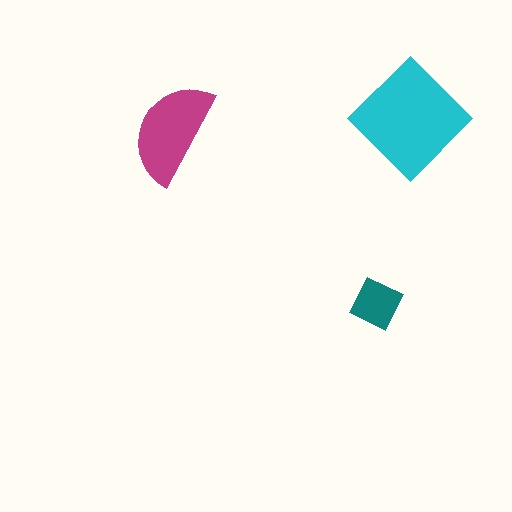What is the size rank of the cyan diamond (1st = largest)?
1st.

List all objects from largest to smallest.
The cyan diamond, the magenta semicircle, the teal square.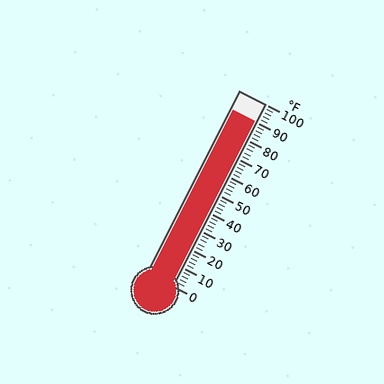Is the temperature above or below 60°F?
The temperature is above 60°F.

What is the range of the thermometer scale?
The thermometer scale ranges from 0°F to 100°F.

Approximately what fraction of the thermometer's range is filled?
The thermometer is filled to approximately 90% of its range.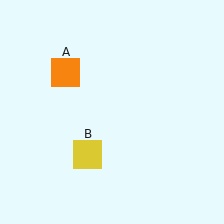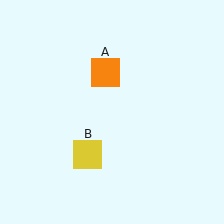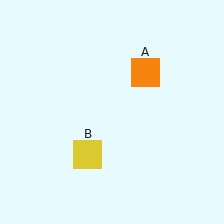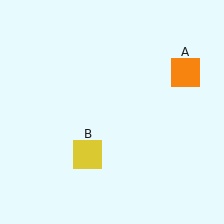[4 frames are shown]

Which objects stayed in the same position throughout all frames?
Yellow square (object B) remained stationary.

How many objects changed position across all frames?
1 object changed position: orange square (object A).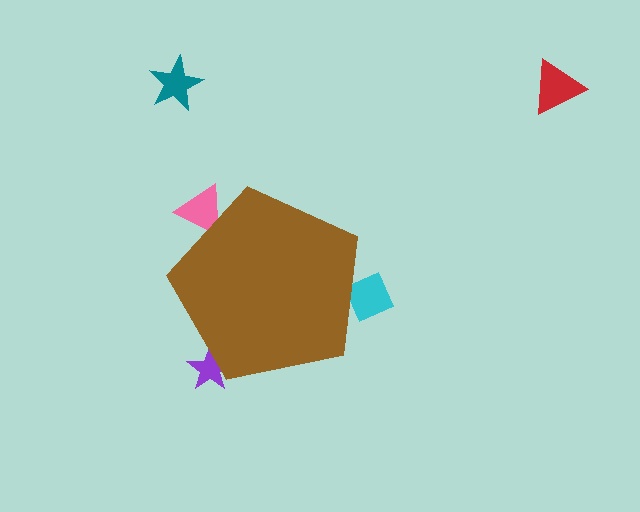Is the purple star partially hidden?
Yes, the purple star is partially hidden behind the brown pentagon.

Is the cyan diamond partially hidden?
Yes, the cyan diamond is partially hidden behind the brown pentagon.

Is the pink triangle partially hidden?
Yes, the pink triangle is partially hidden behind the brown pentagon.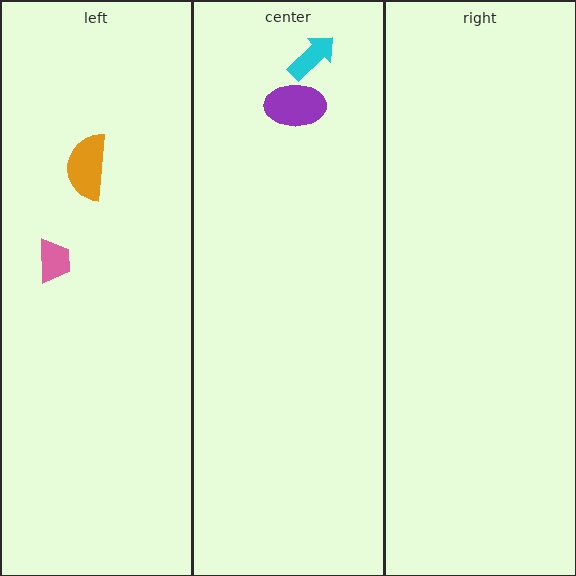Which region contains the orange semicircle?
The left region.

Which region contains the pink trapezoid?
The left region.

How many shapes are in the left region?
2.